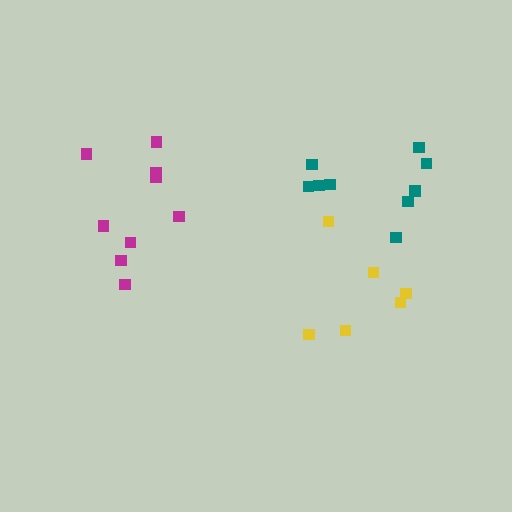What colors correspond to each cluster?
The clusters are colored: teal, magenta, yellow.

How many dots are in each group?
Group 1: 9 dots, Group 2: 9 dots, Group 3: 6 dots (24 total).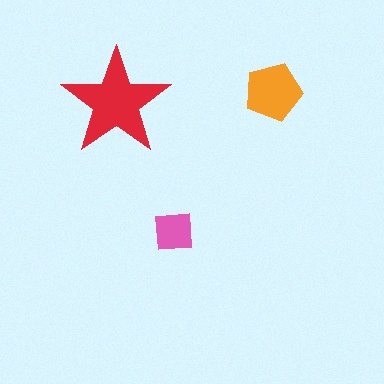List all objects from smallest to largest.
The pink square, the orange pentagon, the red star.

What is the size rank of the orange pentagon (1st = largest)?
2nd.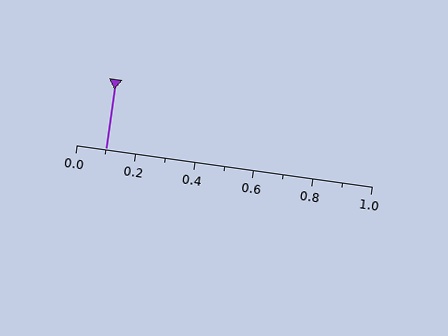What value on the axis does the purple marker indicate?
The marker indicates approximately 0.1.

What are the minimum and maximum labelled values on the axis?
The axis runs from 0.0 to 1.0.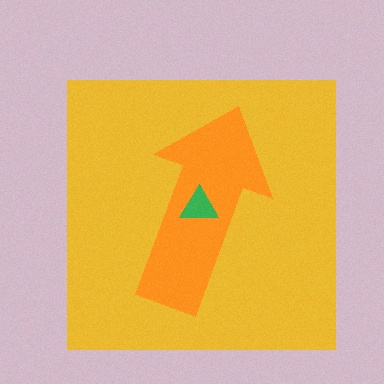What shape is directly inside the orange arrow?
The green triangle.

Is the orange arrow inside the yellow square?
Yes.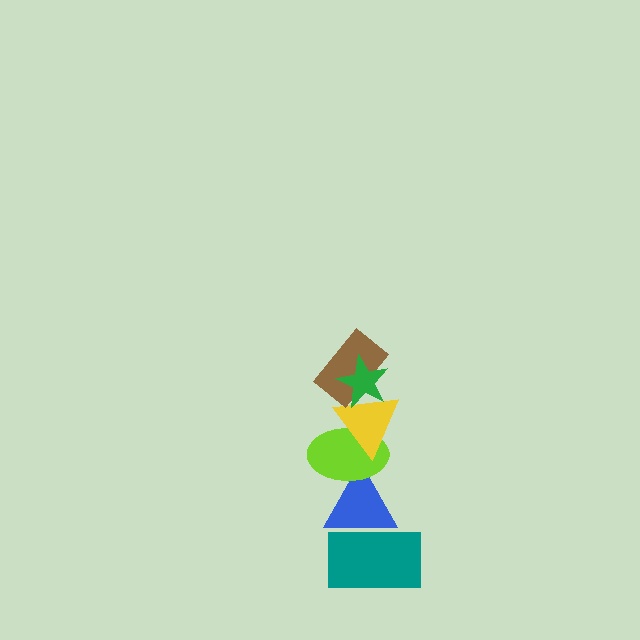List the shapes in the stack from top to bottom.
From top to bottom: the green star, the brown rectangle, the yellow triangle, the lime ellipse, the blue triangle, the teal rectangle.